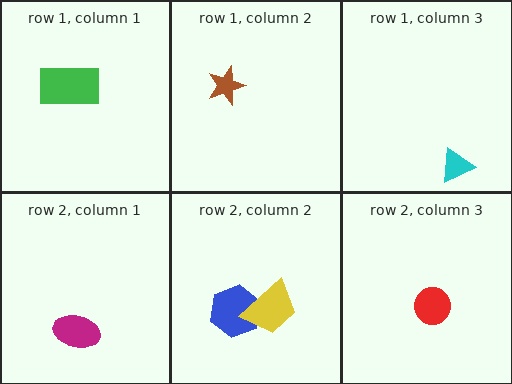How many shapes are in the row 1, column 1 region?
1.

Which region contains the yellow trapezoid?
The row 2, column 2 region.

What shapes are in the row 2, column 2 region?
The blue hexagon, the yellow trapezoid.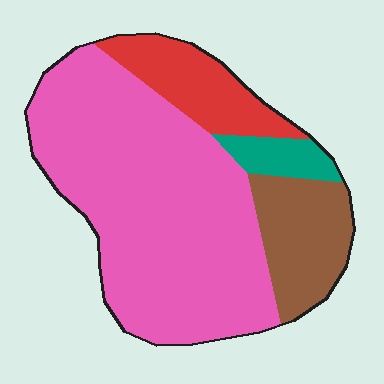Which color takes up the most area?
Pink, at roughly 65%.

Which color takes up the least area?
Teal, at roughly 5%.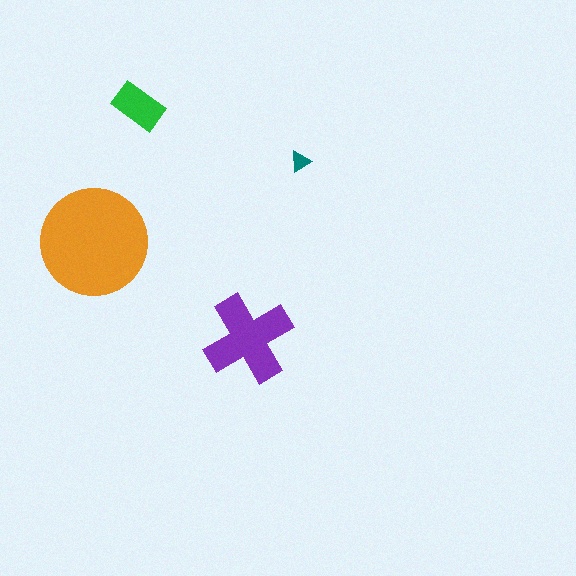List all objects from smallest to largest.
The teal triangle, the green rectangle, the purple cross, the orange circle.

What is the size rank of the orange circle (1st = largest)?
1st.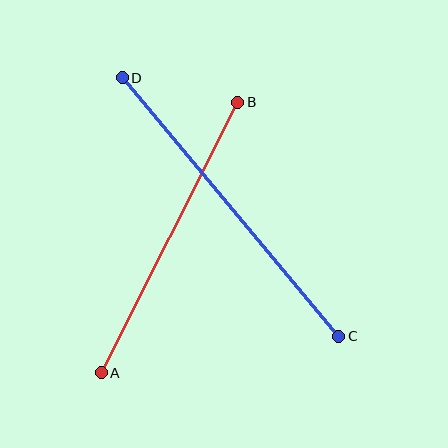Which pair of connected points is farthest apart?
Points C and D are farthest apart.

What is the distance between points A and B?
The distance is approximately 303 pixels.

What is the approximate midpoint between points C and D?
The midpoint is at approximately (230, 207) pixels.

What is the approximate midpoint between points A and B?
The midpoint is at approximately (169, 237) pixels.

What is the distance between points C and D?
The distance is approximately 337 pixels.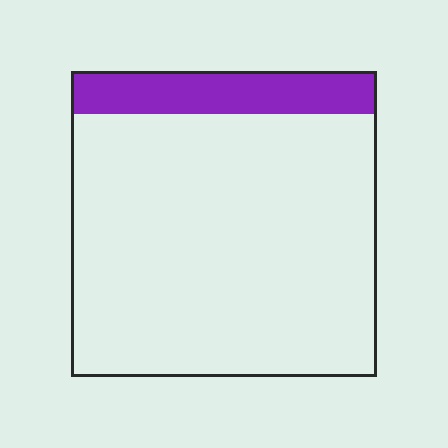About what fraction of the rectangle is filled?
About one eighth (1/8).